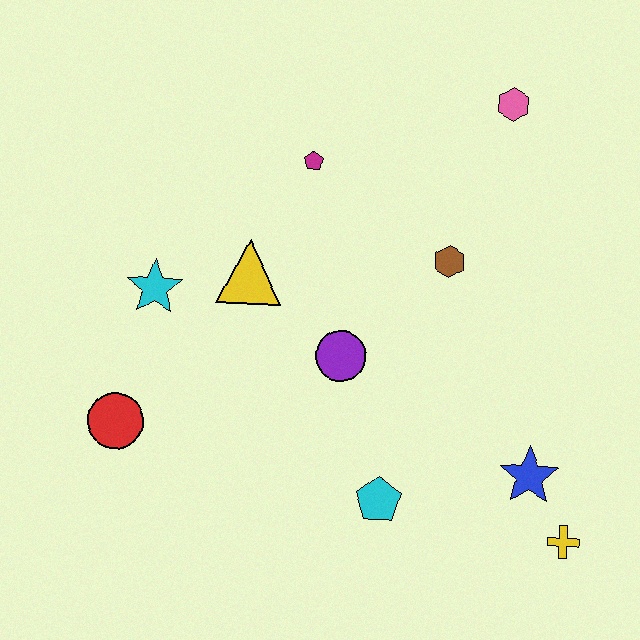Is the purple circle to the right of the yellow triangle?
Yes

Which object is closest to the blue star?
The yellow cross is closest to the blue star.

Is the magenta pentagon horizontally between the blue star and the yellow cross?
No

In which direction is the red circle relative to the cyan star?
The red circle is below the cyan star.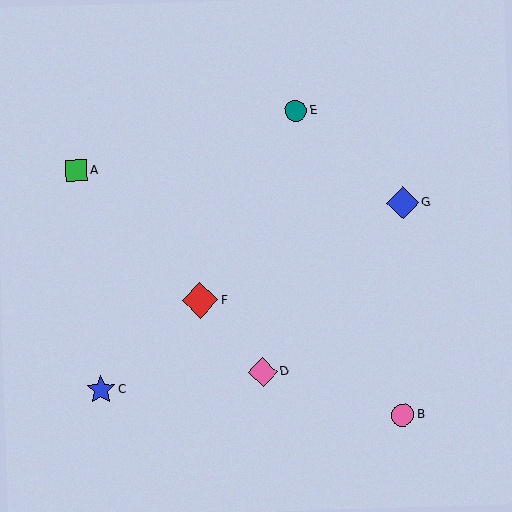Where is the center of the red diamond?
The center of the red diamond is at (200, 300).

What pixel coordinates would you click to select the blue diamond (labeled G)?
Click at (403, 203) to select the blue diamond G.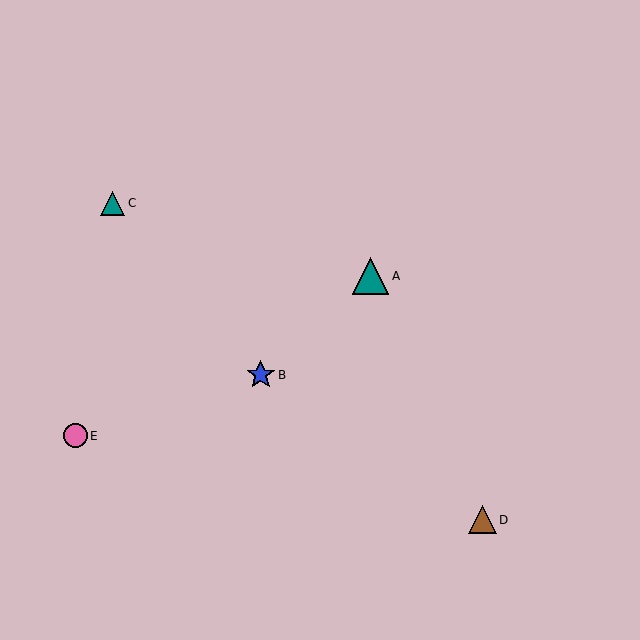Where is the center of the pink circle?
The center of the pink circle is at (75, 436).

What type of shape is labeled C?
Shape C is a teal triangle.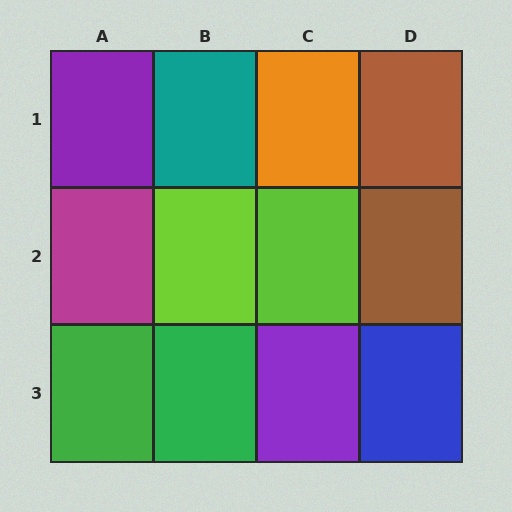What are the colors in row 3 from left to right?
Green, green, purple, blue.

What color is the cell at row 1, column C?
Orange.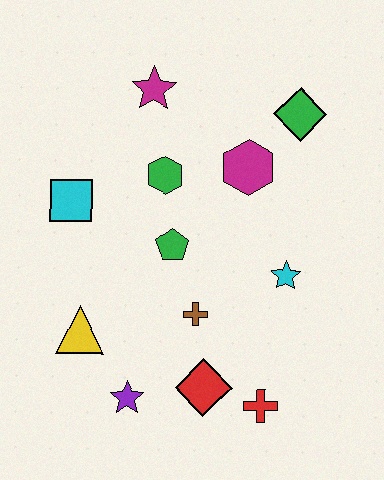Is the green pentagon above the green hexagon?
No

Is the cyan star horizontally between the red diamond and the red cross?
No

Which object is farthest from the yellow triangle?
The green diamond is farthest from the yellow triangle.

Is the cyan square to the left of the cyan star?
Yes